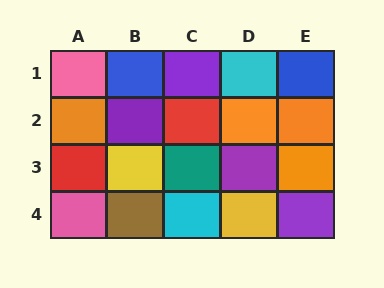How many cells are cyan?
2 cells are cyan.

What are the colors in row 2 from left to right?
Orange, purple, red, orange, orange.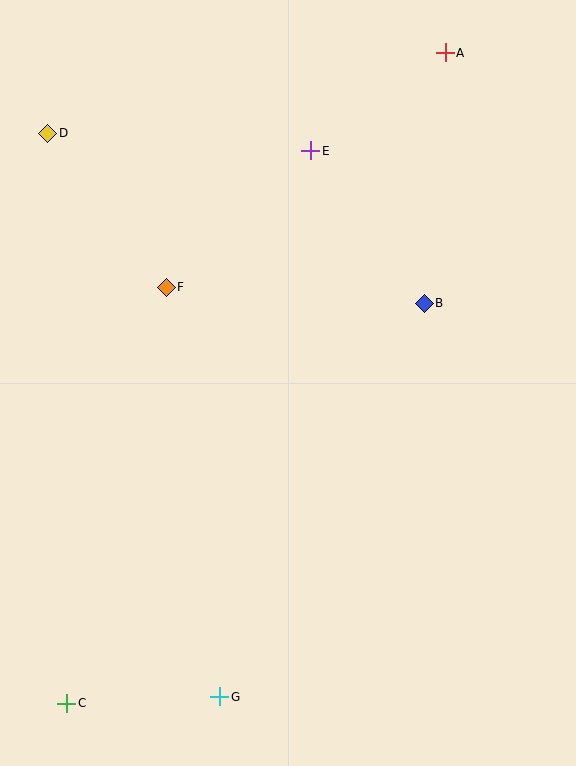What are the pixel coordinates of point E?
Point E is at (311, 151).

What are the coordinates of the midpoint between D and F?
The midpoint between D and F is at (107, 210).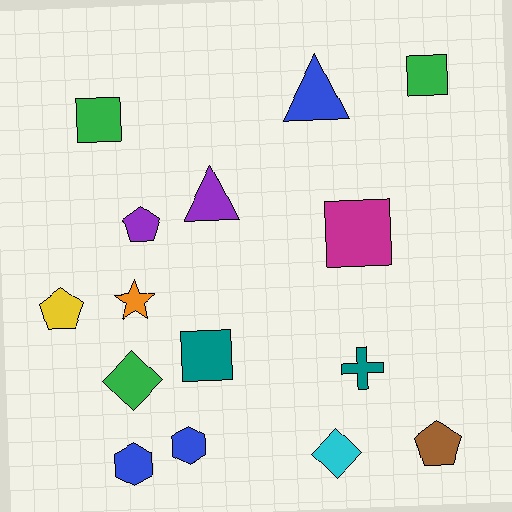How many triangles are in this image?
There are 2 triangles.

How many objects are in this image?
There are 15 objects.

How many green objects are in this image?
There are 3 green objects.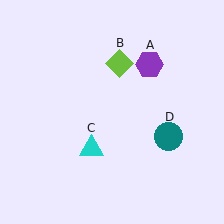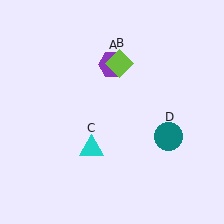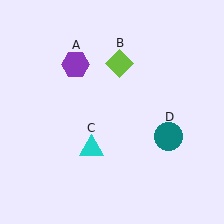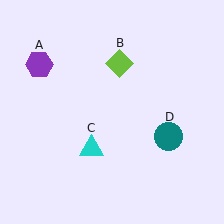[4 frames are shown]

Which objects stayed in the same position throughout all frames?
Lime diamond (object B) and cyan triangle (object C) and teal circle (object D) remained stationary.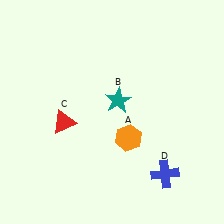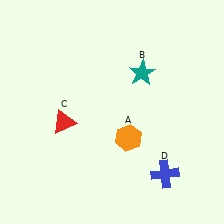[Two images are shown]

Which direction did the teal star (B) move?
The teal star (B) moved up.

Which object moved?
The teal star (B) moved up.